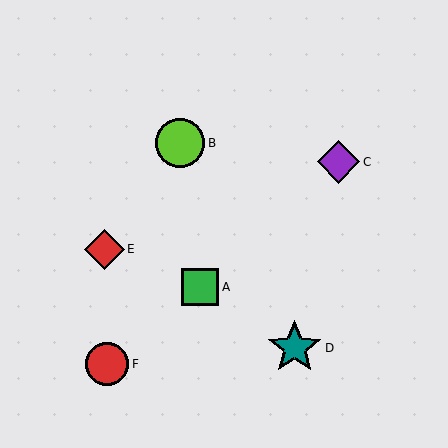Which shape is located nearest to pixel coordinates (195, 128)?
The lime circle (labeled B) at (180, 143) is nearest to that location.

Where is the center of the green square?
The center of the green square is at (200, 287).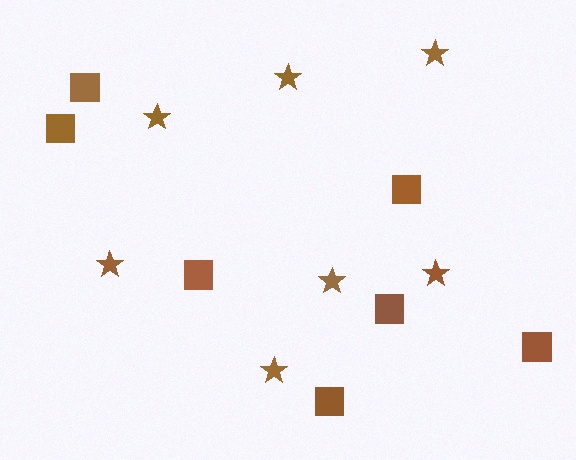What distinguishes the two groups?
There are 2 groups: one group of squares (7) and one group of stars (7).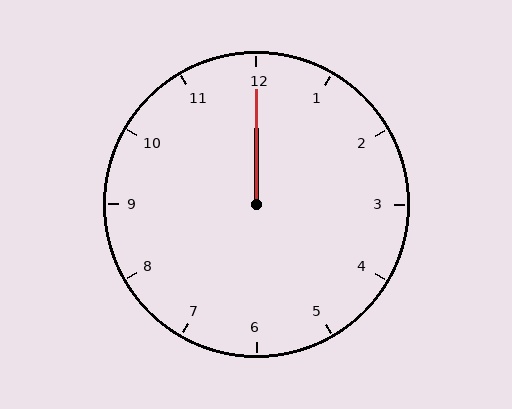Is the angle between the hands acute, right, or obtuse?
It is acute.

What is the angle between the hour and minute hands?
Approximately 0 degrees.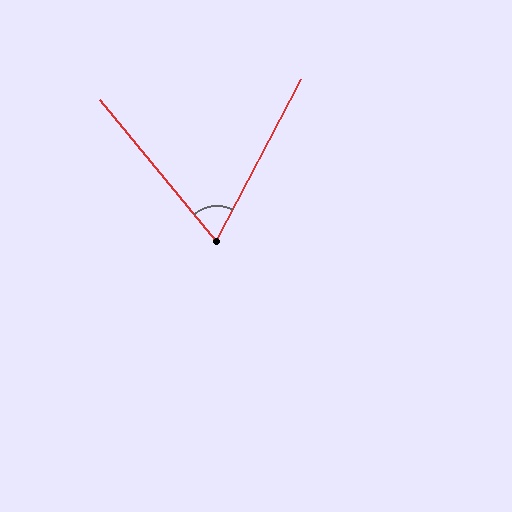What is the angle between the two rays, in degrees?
Approximately 67 degrees.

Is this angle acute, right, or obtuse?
It is acute.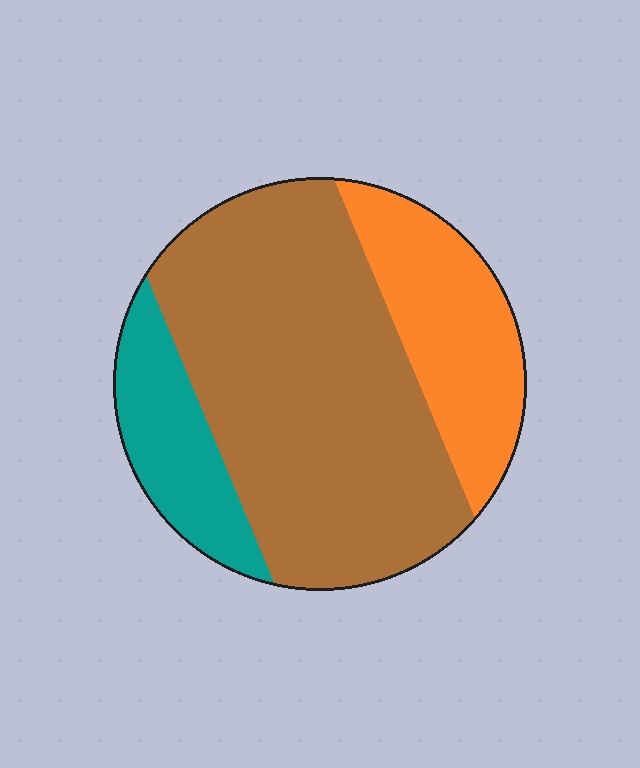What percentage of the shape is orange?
Orange covers roughly 25% of the shape.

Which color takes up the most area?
Brown, at roughly 60%.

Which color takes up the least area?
Teal, at roughly 15%.